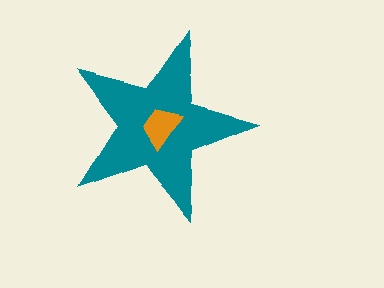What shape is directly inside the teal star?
The orange trapezoid.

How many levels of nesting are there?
2.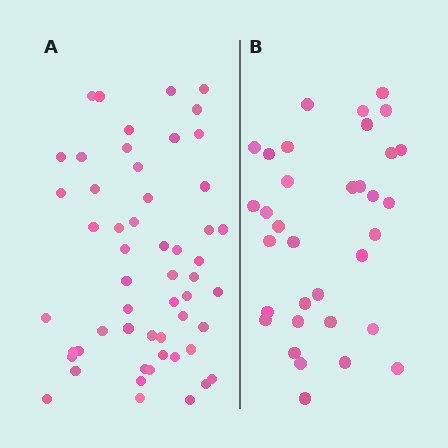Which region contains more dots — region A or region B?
Region A (the left region) has more dots.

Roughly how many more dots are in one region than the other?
Region A has approximately 20 more dots than region B.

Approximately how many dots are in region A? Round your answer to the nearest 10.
About 50 dots. (The exact count is 54, which rounds to 50.)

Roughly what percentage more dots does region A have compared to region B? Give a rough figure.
About 60% more.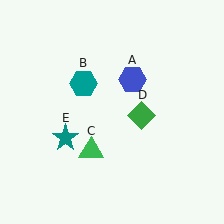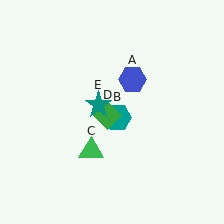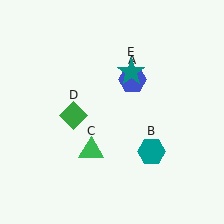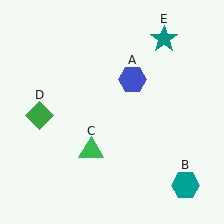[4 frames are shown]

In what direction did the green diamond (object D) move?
The green diamond (object D) moved left.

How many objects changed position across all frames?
3 objects changed position: teal hexagon (object B), green diamond (object D), teal star (object E).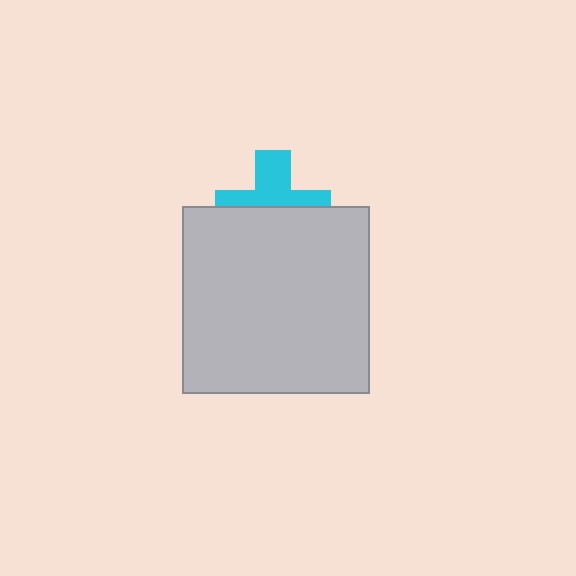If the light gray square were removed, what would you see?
You would see the complete cyan cross.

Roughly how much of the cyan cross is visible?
About half of it is visible (roughly 47%).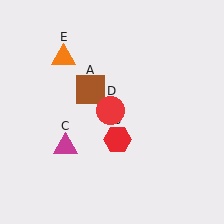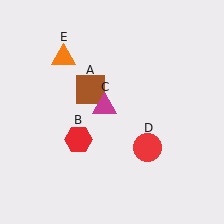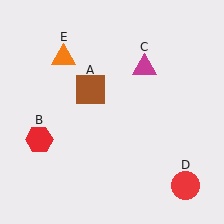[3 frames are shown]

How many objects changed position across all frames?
3 objects changed position: red hexagon (object B), magenta triangle (object C), red circle (object D).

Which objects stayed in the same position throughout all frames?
Brown square (object A) and orange triangle (object E) remained stationary.